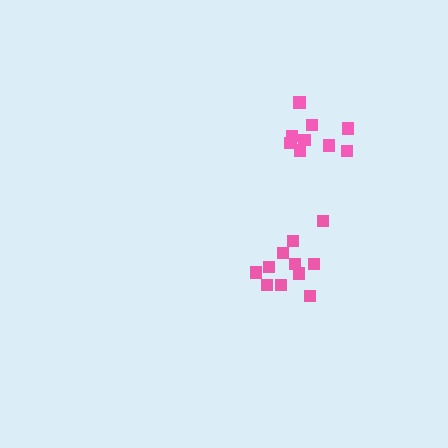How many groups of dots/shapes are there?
There are 2 groups.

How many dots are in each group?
Group 1: 12 dots, Group 2: 9 dots (21 total).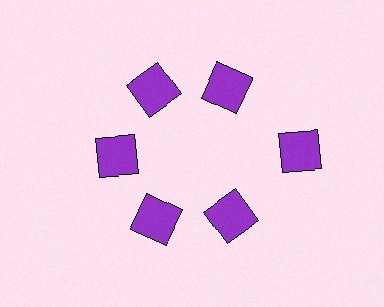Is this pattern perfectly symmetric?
No. The 6 purple squares are arranged in a ring, but one element near the 3 o'clock position is pushed outward from the center, breaking the 6-fold rotational symmetry.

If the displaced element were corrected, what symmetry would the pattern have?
It would have 6-fold rotational symmetry — the pattern would map onto itself every 60 degrees.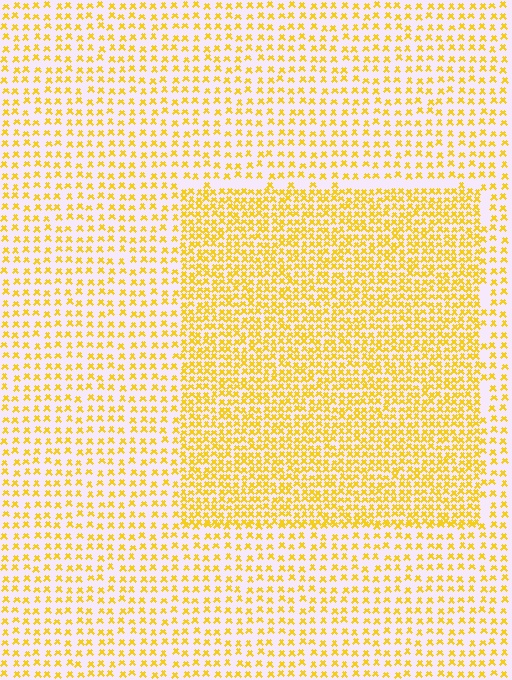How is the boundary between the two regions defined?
The boundary is defined by a change in element density (approximately 2.0x ratio). All elements are the same color, size, and shape.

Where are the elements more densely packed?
The elements are more densely packed inside the rectangle boundary.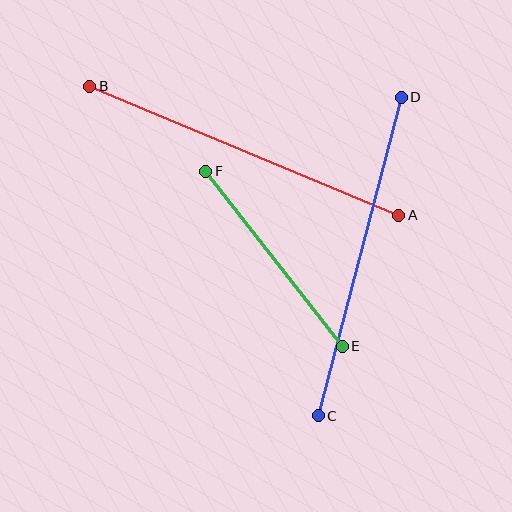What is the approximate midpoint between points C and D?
The midpoint is at approximately (360, 256) pixels.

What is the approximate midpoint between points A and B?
The midpoint is at approximately (244, 151) pixels.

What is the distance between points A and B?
The distance is approximately 335 pixels.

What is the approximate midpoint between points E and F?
The midpoint is at approximately (274, 259) pixels.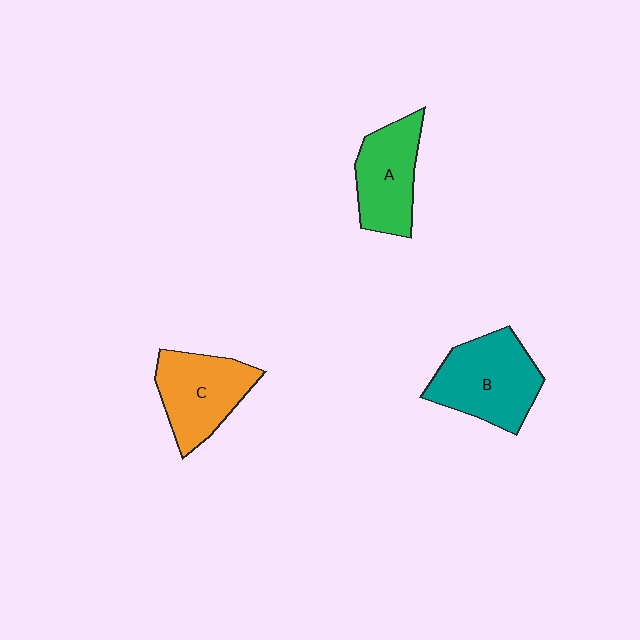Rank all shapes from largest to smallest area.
From largest to smallest: B (teal), C (orange), A (green).